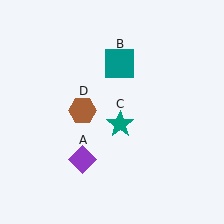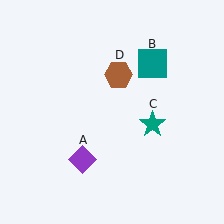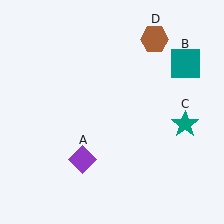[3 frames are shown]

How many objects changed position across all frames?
3 objects changed position: teal square (object B), teal star (object C), brown hexagon (object D).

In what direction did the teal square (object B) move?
The teal square (object B) moved right.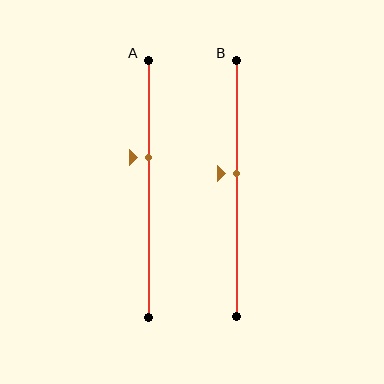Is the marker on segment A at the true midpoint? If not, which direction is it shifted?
No, the marker on segment A is shifted upward by about 12% of the segment length.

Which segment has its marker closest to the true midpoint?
Segment B has its marker closest to the true midpoint.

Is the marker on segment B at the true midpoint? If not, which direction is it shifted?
No, the marker on segment B is shifted upward by about 6% of the segment length.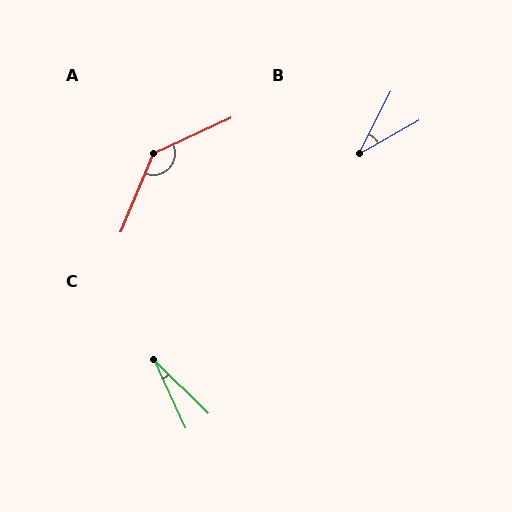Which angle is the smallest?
C, at approximately 21 degrees.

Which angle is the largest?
A, at approximately 137 degrees.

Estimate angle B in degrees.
Approximately 34 degrees.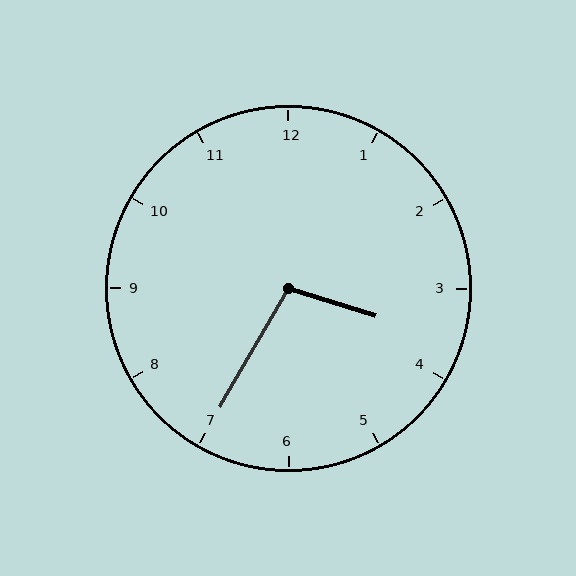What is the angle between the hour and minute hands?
Approximately 102 degrees.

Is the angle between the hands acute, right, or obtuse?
It is obtuse.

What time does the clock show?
3:35.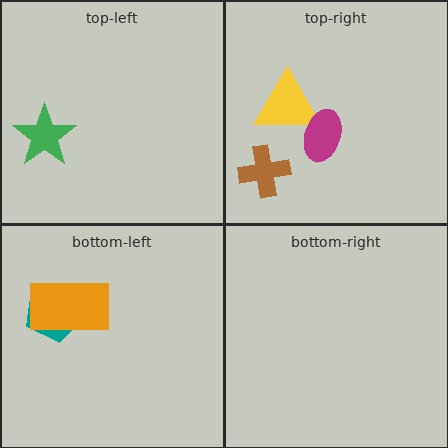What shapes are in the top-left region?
The green star.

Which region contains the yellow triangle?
The top-right region.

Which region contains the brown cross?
The top-right region.